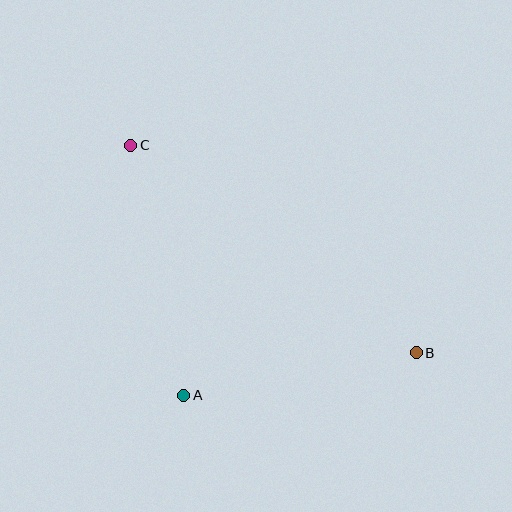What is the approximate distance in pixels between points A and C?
The distance between A and C is approximately 255 pixels.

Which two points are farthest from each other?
Points B and C are farthest from each other.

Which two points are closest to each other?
Points A and B are closest to each other.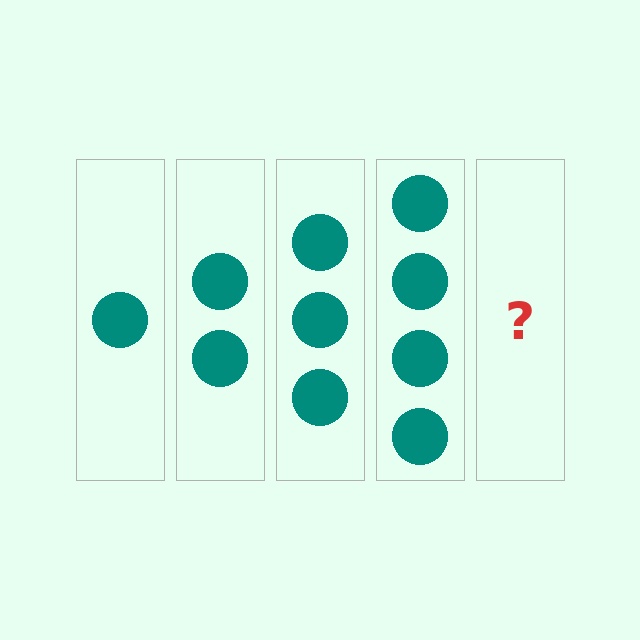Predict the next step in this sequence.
The next step is 5 circles.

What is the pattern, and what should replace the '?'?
The pattern is that each step adds one more circle. The '?' should be 5 circles.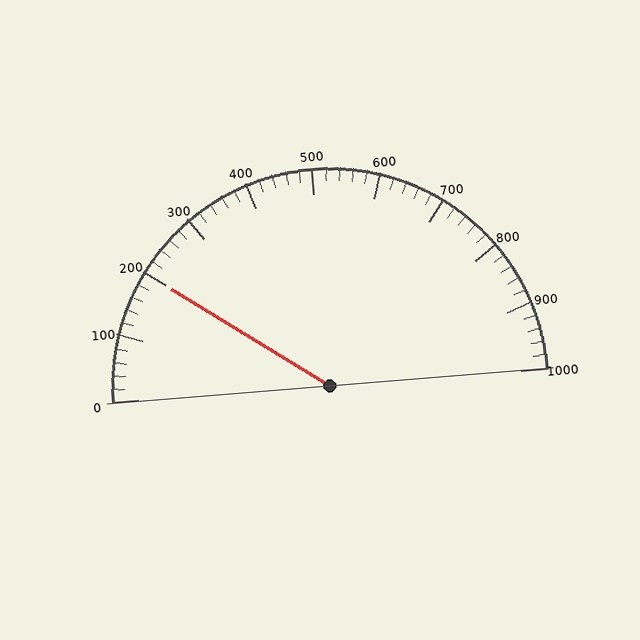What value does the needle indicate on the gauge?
The needle indicates approximately 200.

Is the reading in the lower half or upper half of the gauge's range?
The reading is in the lower half of the range (0 to 1000).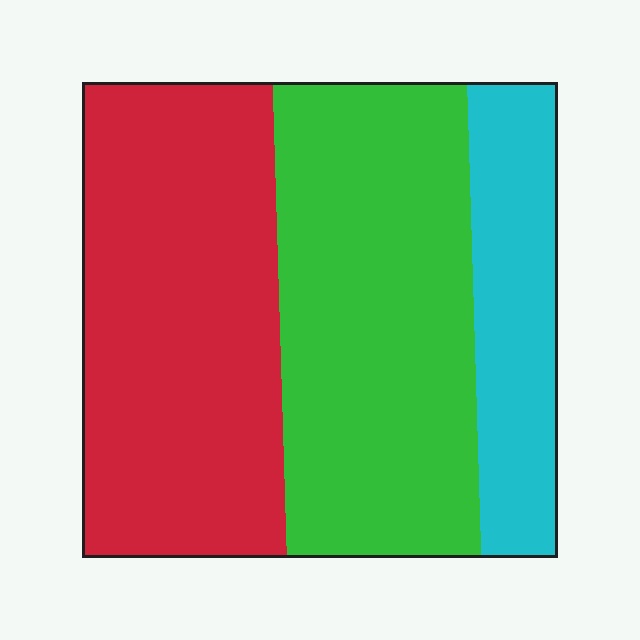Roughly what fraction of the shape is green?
Green covers about 40% of the shape.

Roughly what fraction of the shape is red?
Red covers around 40% of the shape.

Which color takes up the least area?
Cyan, at roughly 20%.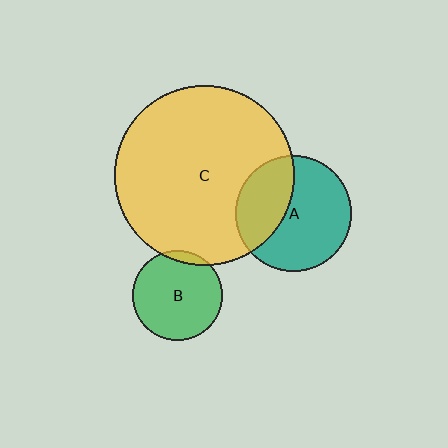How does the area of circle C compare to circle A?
Approximately 2.4 times.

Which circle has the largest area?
Circle C (yellow).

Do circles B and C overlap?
Yes.